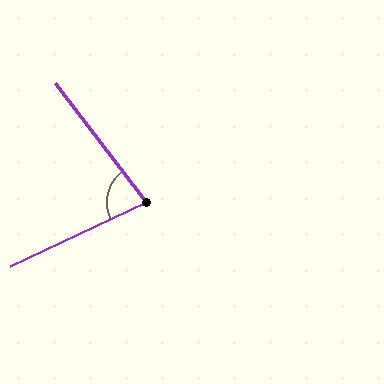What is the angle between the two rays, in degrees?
Approximately 78 degrees.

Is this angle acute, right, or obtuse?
It is acute.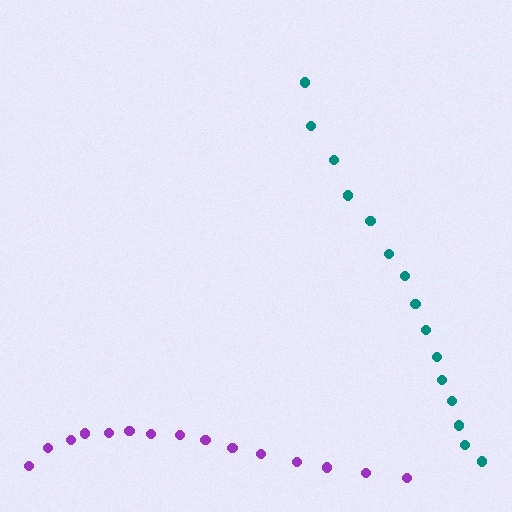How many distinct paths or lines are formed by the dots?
There are 2 distinct paths.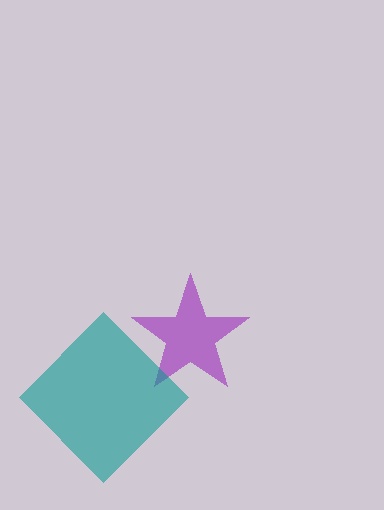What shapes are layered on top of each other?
The layered shapes are: a purple star, a teal diamond.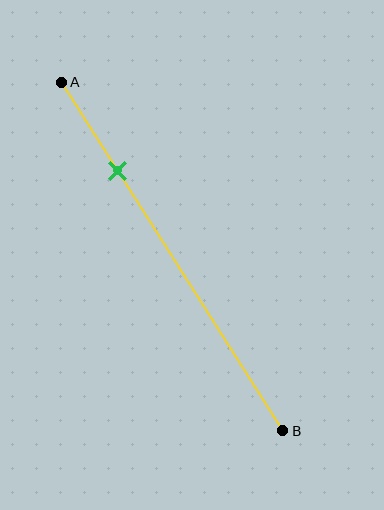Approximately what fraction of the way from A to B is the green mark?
The green mark is approximately 25% of the way from A to B.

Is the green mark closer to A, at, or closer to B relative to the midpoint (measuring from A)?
The green mark is closer to point A than the midpoint of segment AB.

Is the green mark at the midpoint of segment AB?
No, the mark is at about 25% from A, not at the 50% midpoint.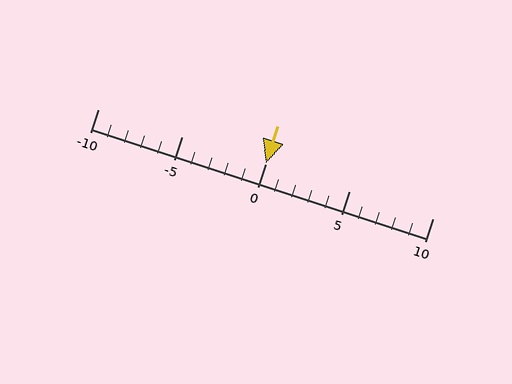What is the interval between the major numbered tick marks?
The major tick marks are spaced 5 units apart.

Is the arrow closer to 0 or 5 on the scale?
The arrow is closer to 0.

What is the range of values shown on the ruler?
The ruler shows values from -10 to 10.